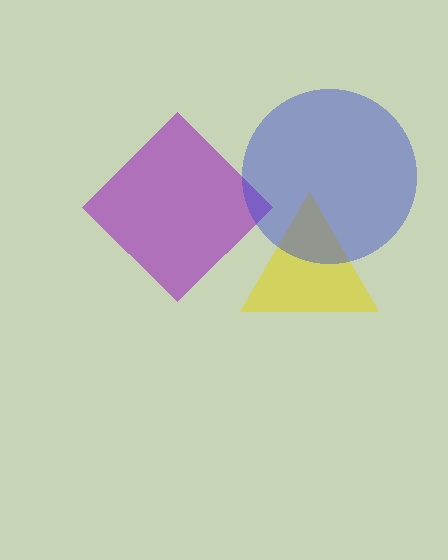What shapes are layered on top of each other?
The layered shapes are: a purple diamond, a yellow triangle, a blue circle.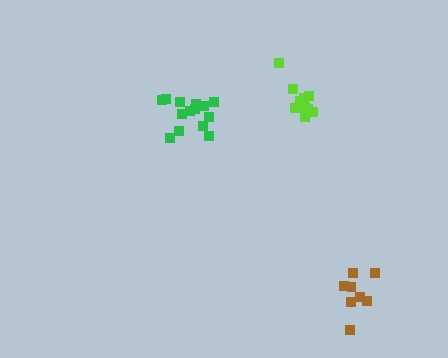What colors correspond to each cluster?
The clusters are colored: green, brown, lime.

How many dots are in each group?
Group 1: 14 dots, Group 2: 8 dots, Group 3: 10 dots (32 total).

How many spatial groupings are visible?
There are 3 spatial groupings.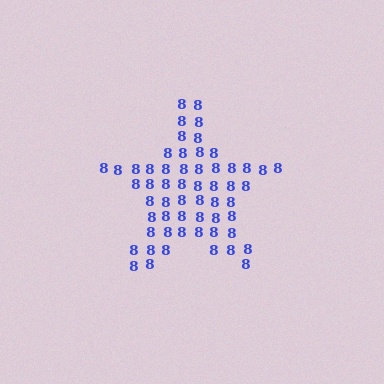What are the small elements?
The small elements are digit 8's.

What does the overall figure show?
The overall figure shows a star.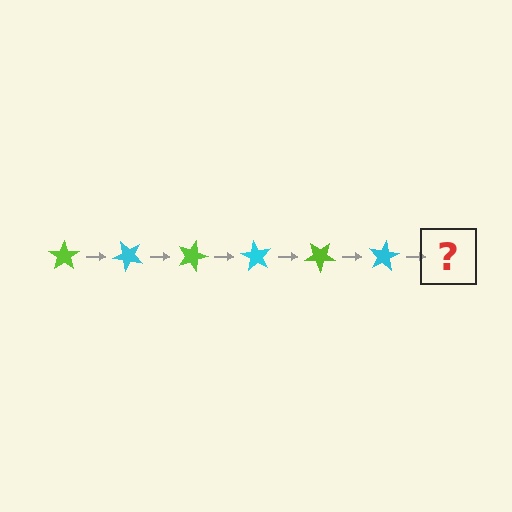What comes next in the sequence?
The next element should be a lime star, rotated 270 degrees from the start.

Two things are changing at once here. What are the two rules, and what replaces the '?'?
The two rules are that it rotates 45 degrees each step and the color cycles through lime and cyan. The '?' should be a lime star, rotated 270 degrees from the start.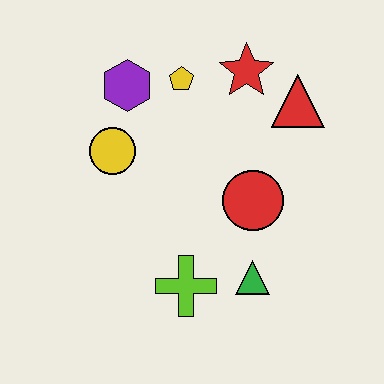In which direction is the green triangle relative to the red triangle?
The green triangle is below the red triangle.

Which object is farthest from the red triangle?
The lime cross is farthest from the red triangle.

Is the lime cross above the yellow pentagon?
No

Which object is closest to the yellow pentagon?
The purple hexagon is closest to the yellow pentagon.